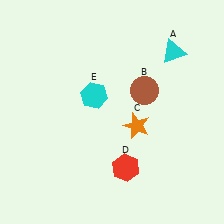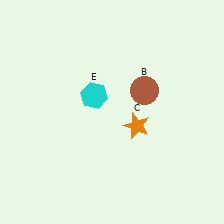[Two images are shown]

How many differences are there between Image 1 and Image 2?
There are 2 differences between the two images.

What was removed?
The cyan triangle (A), the red hexagon (D) were removed in Image 2.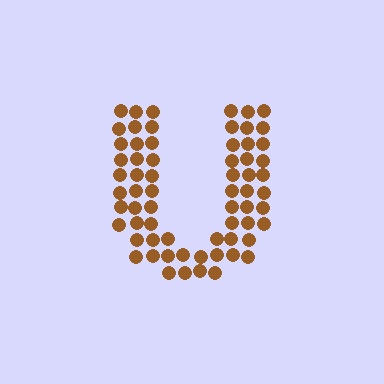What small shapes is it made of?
It is made of small circles.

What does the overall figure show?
The overall figure shows the letter U.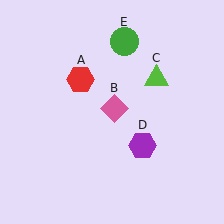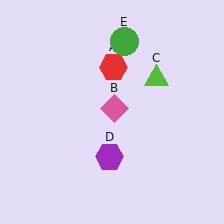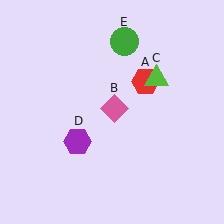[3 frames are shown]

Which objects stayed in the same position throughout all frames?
Pink diamond (object B) and lime triangle (object C) and green circle (object E) remained stationary.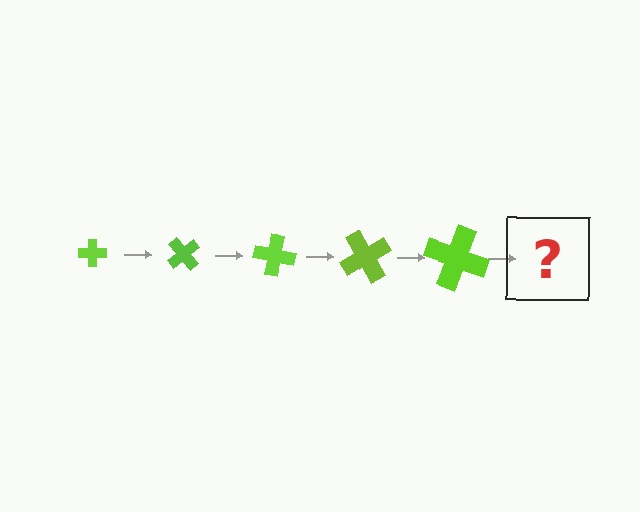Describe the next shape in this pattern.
It should be a cross, larger than the previous one and rotated 250 degrees from the start.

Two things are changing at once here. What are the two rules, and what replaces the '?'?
The two rules are that the cross grows larger each step and it rotates 50 degrees each step. The '?' should be a cross, larger than the previous one and rotated 250 degrees from the start.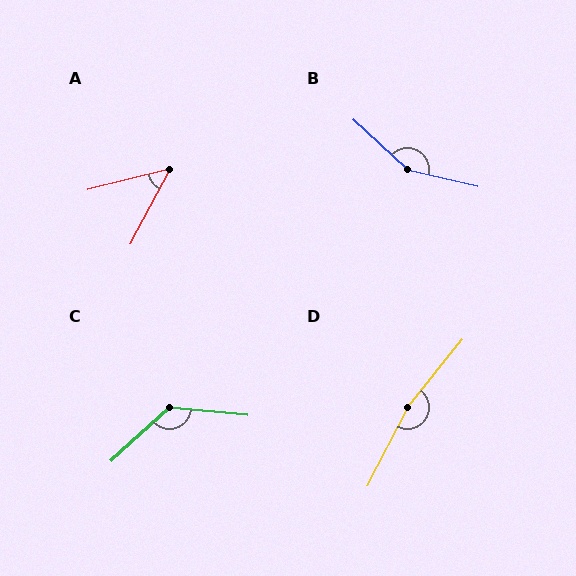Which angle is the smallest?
A, at approximately 48 degrees.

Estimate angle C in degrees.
Approximately 132 degrees.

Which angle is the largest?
D, at approximately 168 degrees.